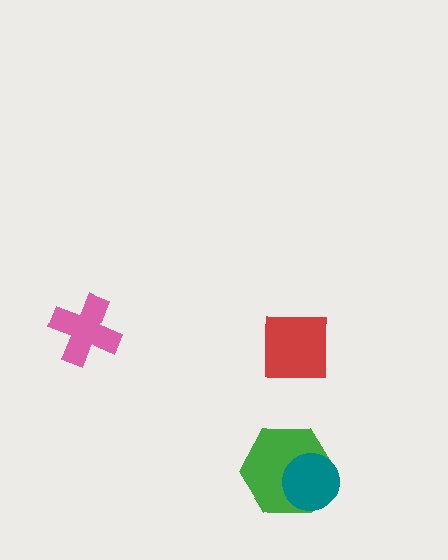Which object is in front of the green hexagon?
The teal circle is in front of the green hexagon.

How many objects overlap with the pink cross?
0 objects overlap with the pink cross.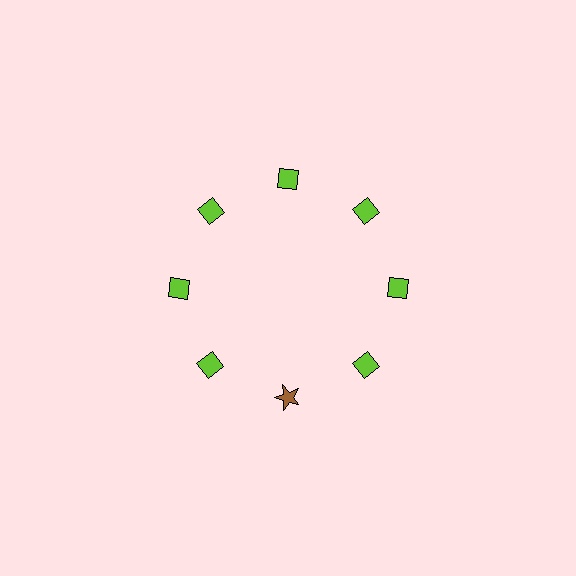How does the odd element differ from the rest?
It differs in both color (brown instead of lime) and shape (star instead of diamond).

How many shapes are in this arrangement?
There are 8 shapes arranged in a ring pattern.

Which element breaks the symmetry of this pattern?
The brown star at roughly the 6 o'clock position breaks the symmetry. All other shapes are lime diamonds.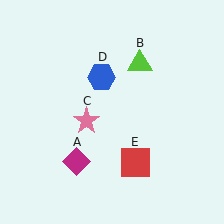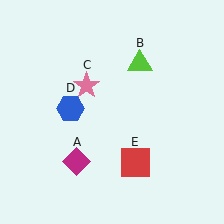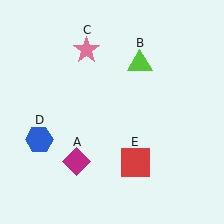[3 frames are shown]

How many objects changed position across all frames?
2 objects changed position: pink star (object C), blue hexagon (object D).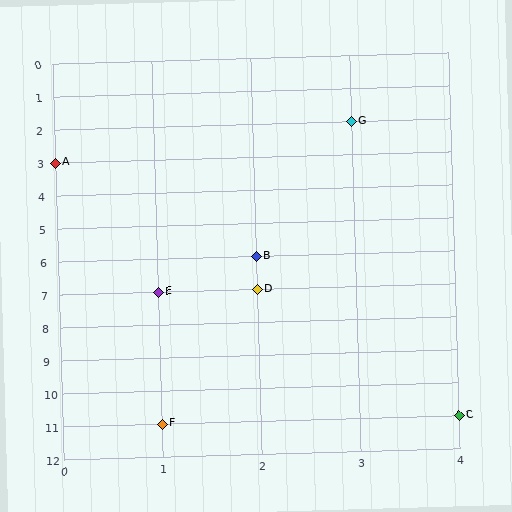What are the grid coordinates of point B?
Point B is at grid coordinates (2, 6).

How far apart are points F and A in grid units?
Points F and A are 1 column and 8 rows apart (about 8.1 grid units diagonally).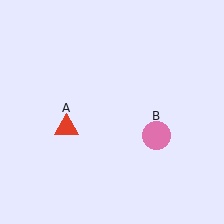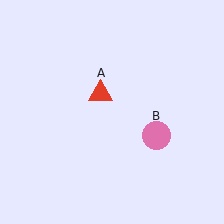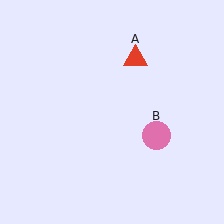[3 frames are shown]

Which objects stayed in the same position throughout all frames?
Pink circle (object B) remained stationary.